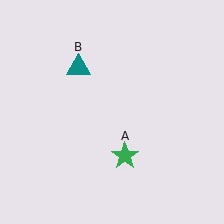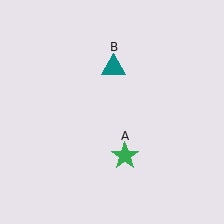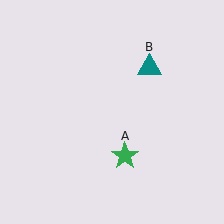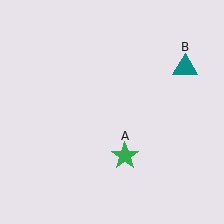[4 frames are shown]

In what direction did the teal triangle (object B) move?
The teal triangle (object B) moved right.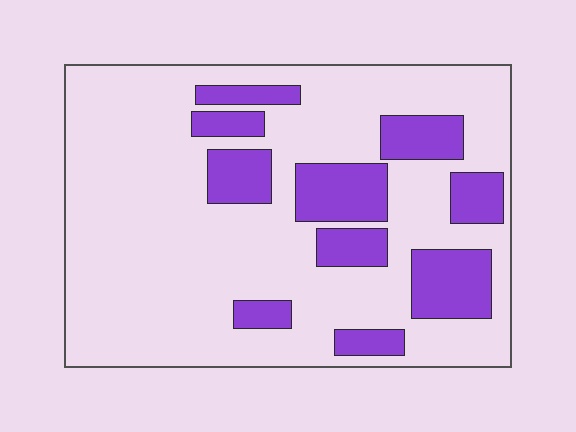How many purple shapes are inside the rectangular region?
10.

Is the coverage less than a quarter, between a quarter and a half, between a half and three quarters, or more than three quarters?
Less than a quarter.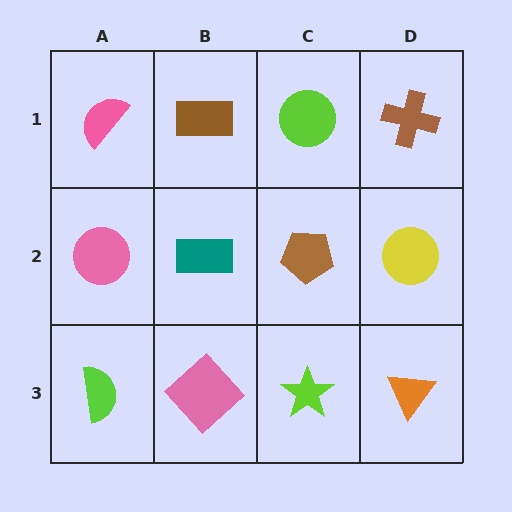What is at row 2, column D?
A yellow circle.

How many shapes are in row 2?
4 shapes.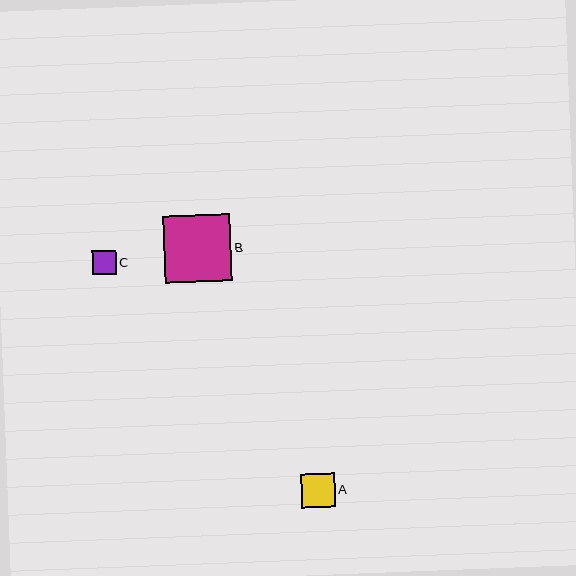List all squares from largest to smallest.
From largest to smallest: B, A, C.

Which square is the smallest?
Square C is the smallest with a size of approximately 24 pixels.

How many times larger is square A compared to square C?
Square A is approximately 1.4 times the size of square C.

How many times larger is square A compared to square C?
Square A is approximately 1.4 times the size of square C.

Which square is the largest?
Square B is the largest with a size of approximately 67 pixels.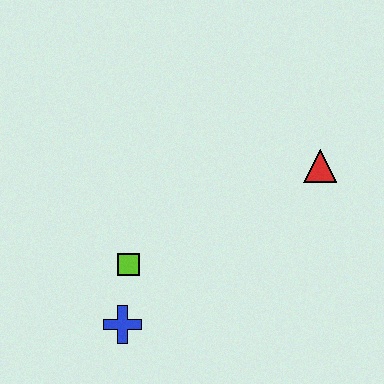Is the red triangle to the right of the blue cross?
Yes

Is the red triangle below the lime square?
No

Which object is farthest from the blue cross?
The red triangle is farthest from the blue cross.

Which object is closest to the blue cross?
The lime square is closest to the blue cross.